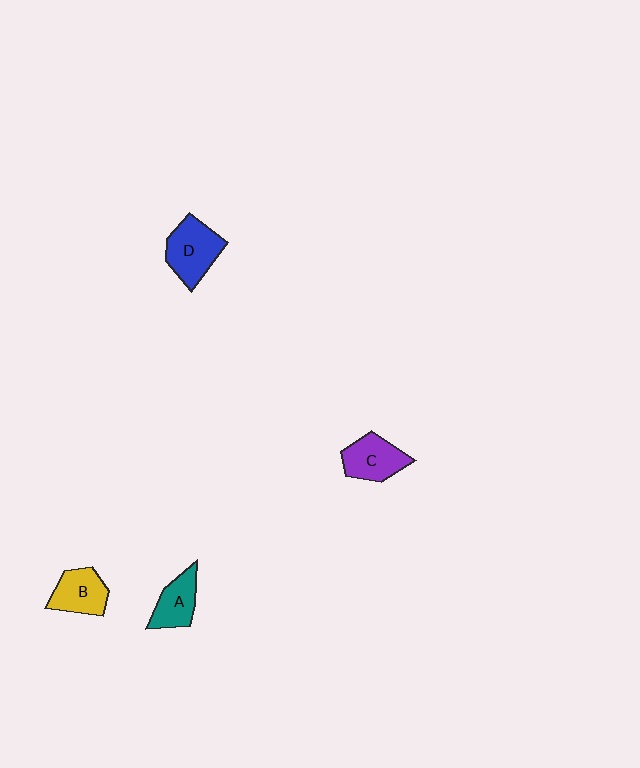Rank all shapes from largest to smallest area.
From largest to smallest: D (blue), C (purple), B (yellow), A (teal).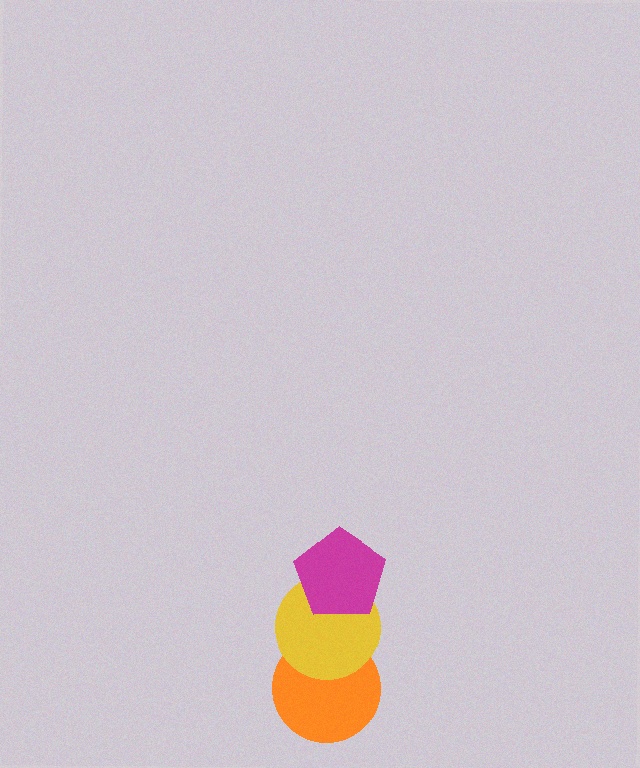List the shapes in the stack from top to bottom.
From top to bottom: the magenta pentagon, the yellow circle, the orange circle.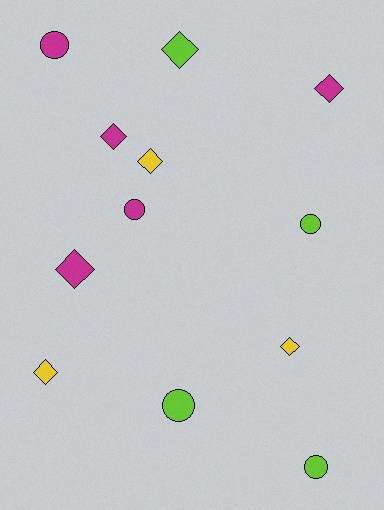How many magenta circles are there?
There are 2 magenta circles.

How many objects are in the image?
There are 12 objects.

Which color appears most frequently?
Magenta, with 5 objects.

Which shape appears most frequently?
Diamond, with 7 objects.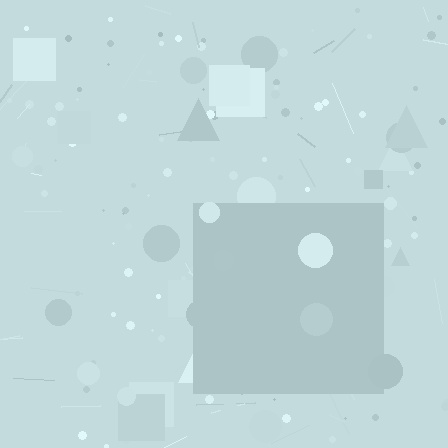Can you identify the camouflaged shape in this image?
The camouflaged shape is a square.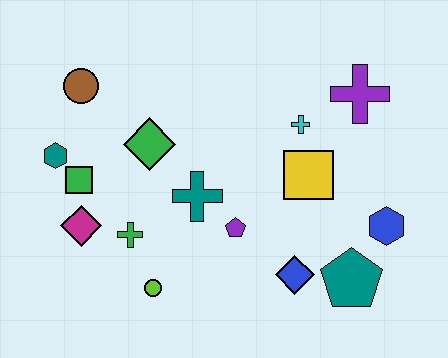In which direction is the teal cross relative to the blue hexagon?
The teal cross is to the left of the blue hexagon.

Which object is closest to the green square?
The teal hexagon is closest to the green square.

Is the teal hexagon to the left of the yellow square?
Yes